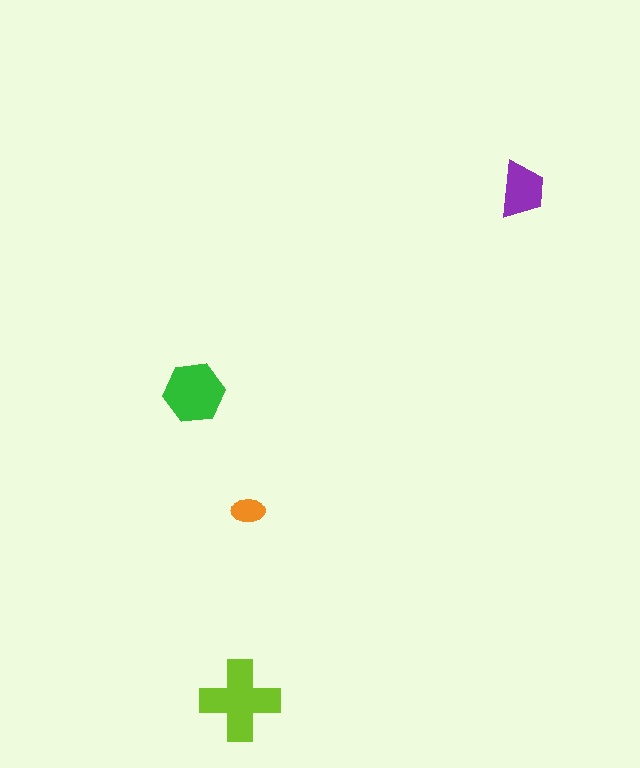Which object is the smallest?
The orange ellipse.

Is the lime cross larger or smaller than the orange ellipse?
Larger.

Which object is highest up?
The purple trapezoid is topmost.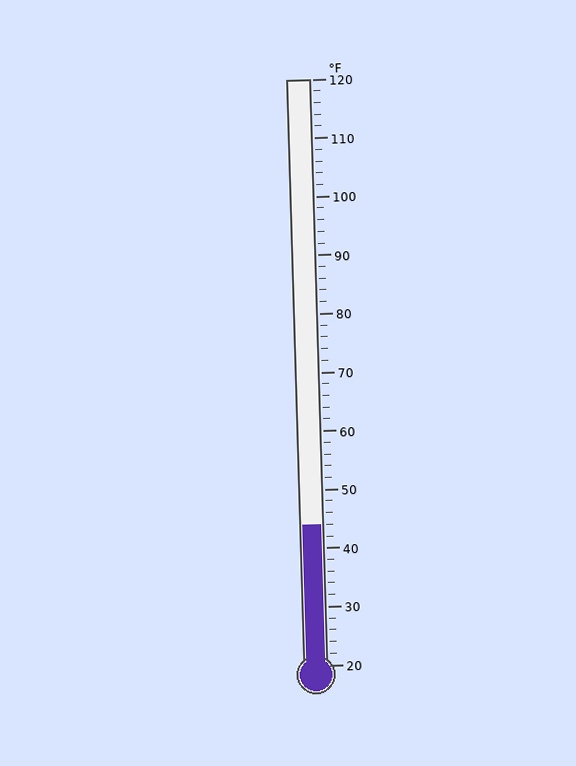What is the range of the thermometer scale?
The thermometer scale ranges from 20°F to 120°F.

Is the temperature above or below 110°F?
The temperature is below 110°F.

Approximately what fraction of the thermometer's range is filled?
The thermometer is filled to approximately 25% of its range.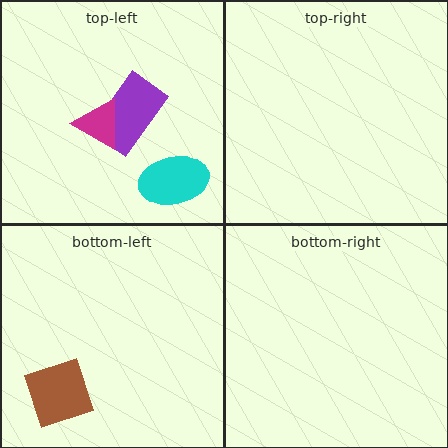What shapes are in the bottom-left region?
The brown diamond.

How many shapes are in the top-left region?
3.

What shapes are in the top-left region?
The purple rectangle, the magenta triangle, the cyan ellipse.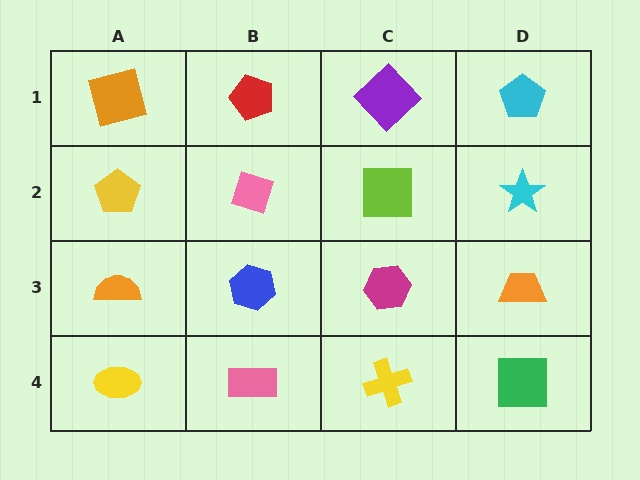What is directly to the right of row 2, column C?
A cyan star.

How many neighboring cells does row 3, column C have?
4.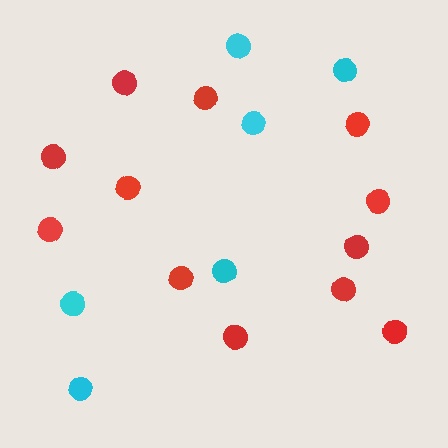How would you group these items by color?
There are 2 groups: one group of red circles (12) and one group of cyan circles (6).